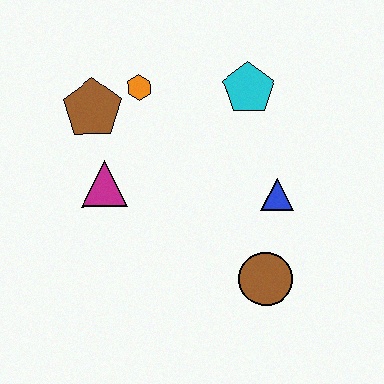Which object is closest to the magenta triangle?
The brown pentagon is closest to the magenta triangle.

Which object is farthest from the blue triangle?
The brown pentagon is farthest from the blue triangle.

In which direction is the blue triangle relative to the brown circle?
The blue triangle is above the brown circle.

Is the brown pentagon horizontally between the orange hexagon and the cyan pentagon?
No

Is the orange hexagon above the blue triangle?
Yes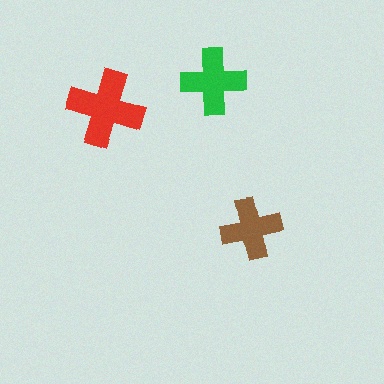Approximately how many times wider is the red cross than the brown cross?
About 1.5 times wider.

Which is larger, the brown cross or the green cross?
The green one.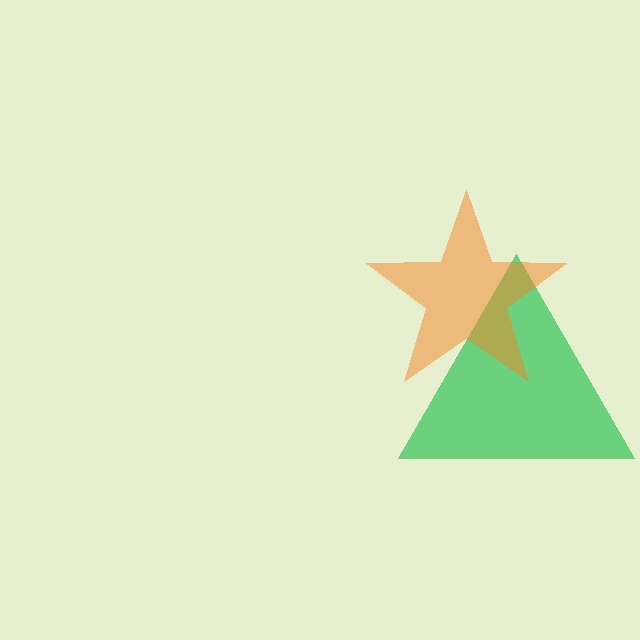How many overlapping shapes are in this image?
There are 2 overlapping shapes in the image.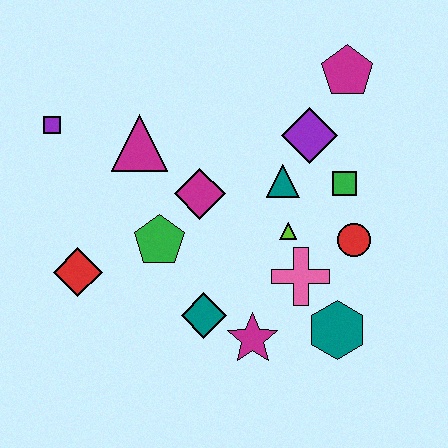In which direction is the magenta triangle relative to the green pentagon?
The magenta triangle is above the green pentagon.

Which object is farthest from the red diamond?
The magenta pentagon is farthest from the red diamond.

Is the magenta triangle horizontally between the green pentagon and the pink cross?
No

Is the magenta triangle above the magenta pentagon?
No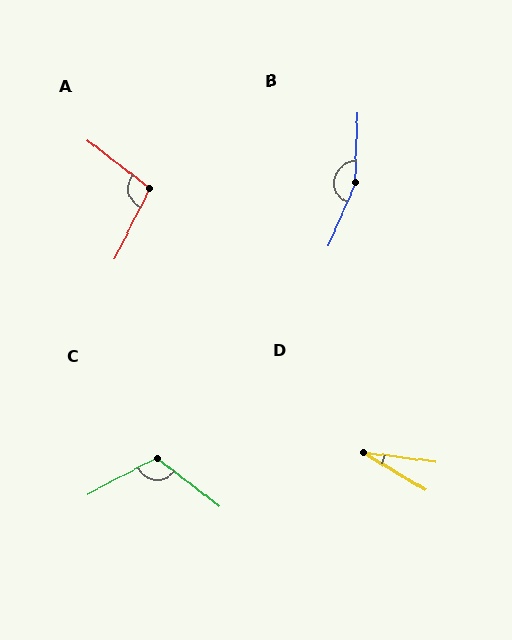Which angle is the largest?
B, at approximately 159 degrees.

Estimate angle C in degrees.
Approximately 114 degrees.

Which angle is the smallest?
D, at approximately 24 degrees.